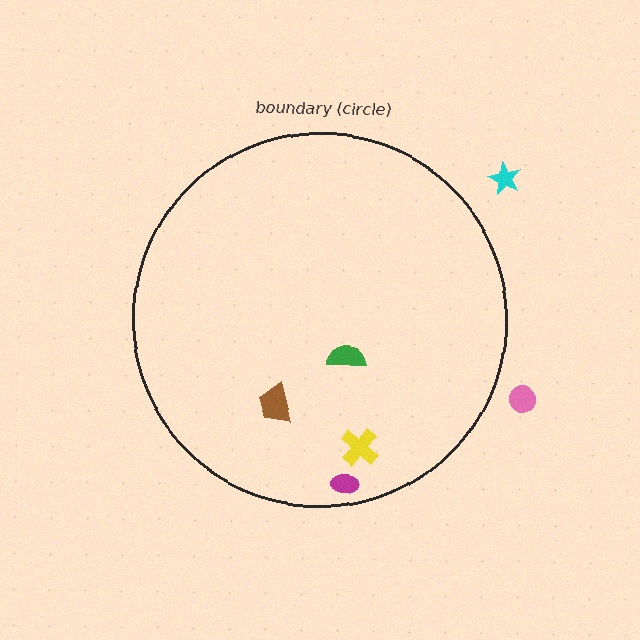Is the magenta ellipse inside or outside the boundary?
Inside.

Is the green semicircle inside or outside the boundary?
Inside.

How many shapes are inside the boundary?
4 inside, 2 outside.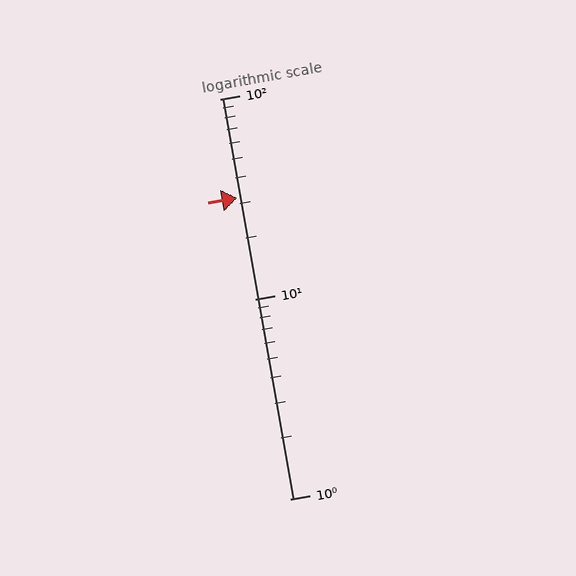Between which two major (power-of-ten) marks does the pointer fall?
The pointer is between 10 and 100.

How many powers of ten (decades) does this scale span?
The scale spans 2 decades, from 1 to 100.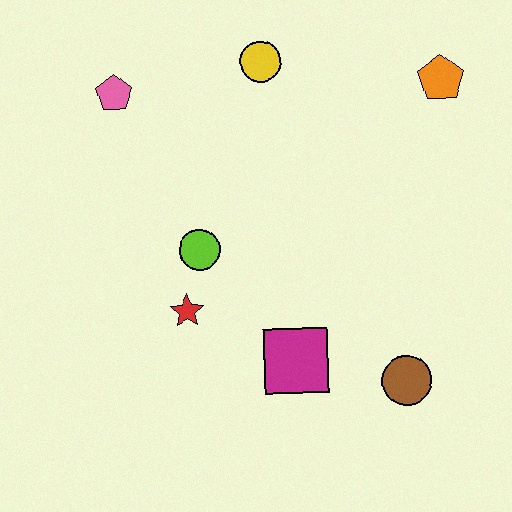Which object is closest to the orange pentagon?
The yellow circle is closest to the orange pentagon.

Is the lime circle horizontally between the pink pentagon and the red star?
No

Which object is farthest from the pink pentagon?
The brown circle is farthest from the pink pentagon.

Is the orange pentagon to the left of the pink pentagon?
No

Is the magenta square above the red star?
No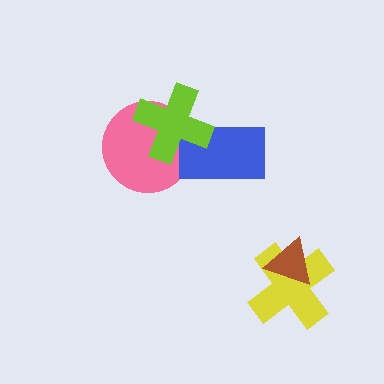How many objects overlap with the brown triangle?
1 object overlaps with the brown triangle.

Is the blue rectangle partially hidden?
Yes, it is partially covered by another shape.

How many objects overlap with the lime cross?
2 objects overlap with the lime cross.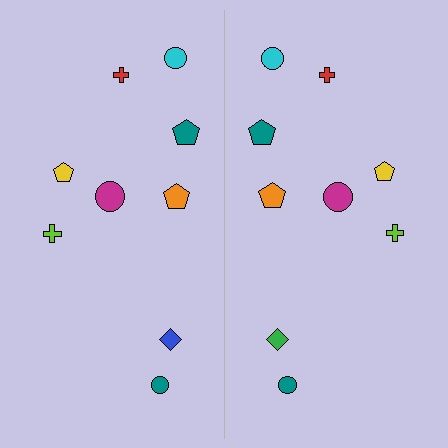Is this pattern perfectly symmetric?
No, the pattern is not perfectly symmetric. The green diamond on the right side breaks the symmetry — its mirror counterpart is blue.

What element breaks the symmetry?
The green diamond on the right side breaks the symmetry — its mirror counterpart is blue.